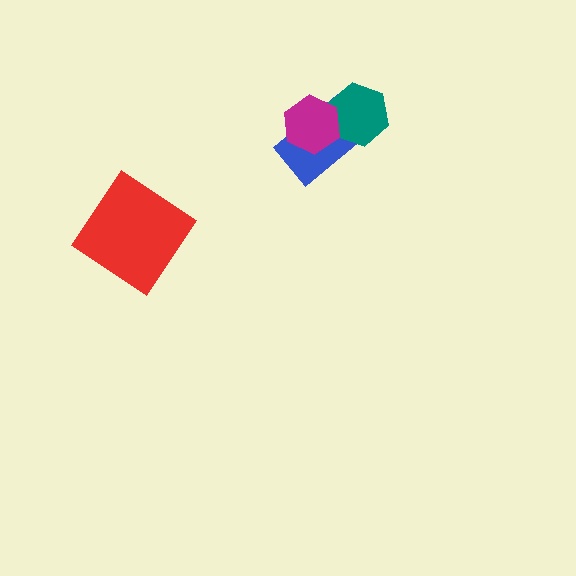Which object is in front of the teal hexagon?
The magenta hexagon is in front of the teal hexagon.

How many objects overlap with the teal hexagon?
2 objects overlap with the teal hexagon.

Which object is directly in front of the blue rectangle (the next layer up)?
The teal hexagon is directly in front of the blue rectangle.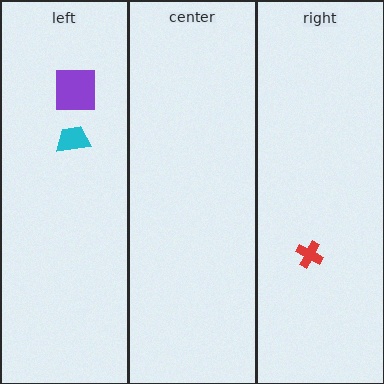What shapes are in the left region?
The purple square, the cyan trapezoid.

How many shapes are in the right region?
1.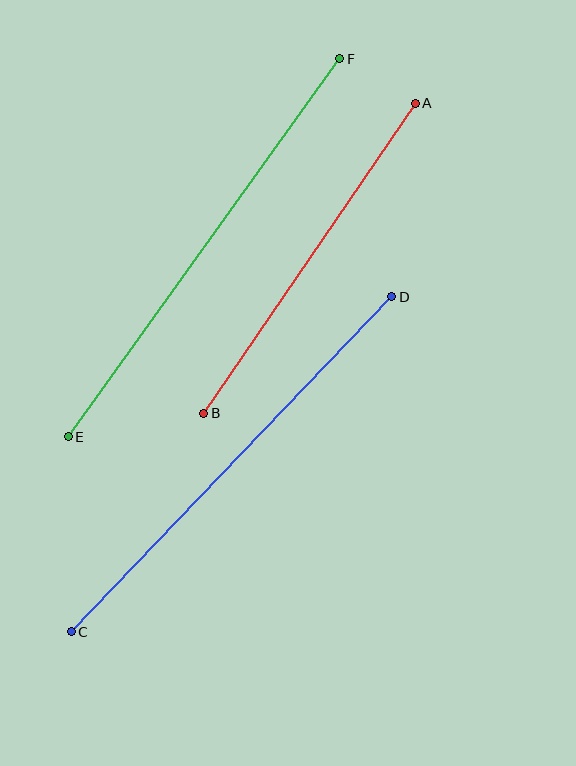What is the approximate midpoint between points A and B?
The midpoint is at approximately (310, 258) pixels.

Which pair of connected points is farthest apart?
Points E and F are farthest apart.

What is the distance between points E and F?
The distance is approximately 466 pixels.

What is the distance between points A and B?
The distance is approximately 375 pixels.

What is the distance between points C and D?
The distance is approximately 464 pixels.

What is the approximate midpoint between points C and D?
The midpoint is at approximately (231, 464) pixels.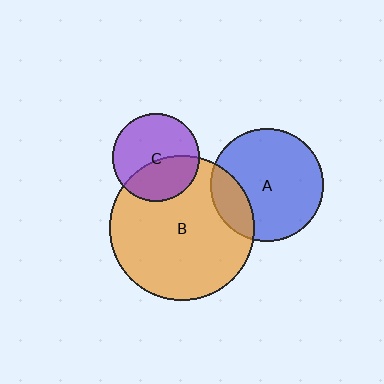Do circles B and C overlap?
Yes.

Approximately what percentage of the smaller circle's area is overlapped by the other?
Approximately 40%.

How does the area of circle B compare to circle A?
Approximately 1.7 times.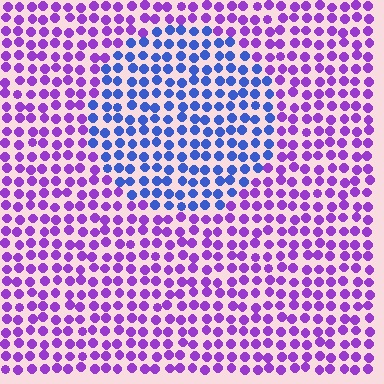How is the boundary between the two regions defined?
The boundary is defined purely by a slight shift in hue (about 53 degrees). Spacing, size, and orientation are identical on both sides.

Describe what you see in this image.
The image is filled with small purple elements in a uniform arrangement. A circle-shaped region is visible where the elements are tinted to a slightly different hue, forming a subtle color boundary.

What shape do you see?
I see a circle.